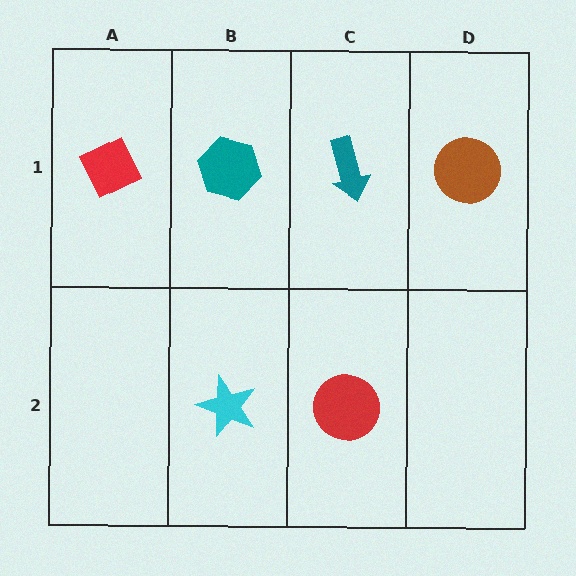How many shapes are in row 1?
4 shapes.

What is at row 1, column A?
A red diamond.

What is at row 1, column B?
A teal hexagon.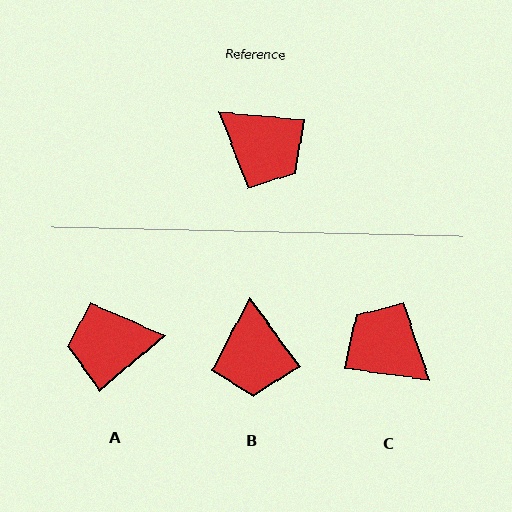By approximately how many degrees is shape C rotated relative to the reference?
Approximately 178 degrees counter-clockwise.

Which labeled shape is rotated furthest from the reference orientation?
C, about 178 degrees away.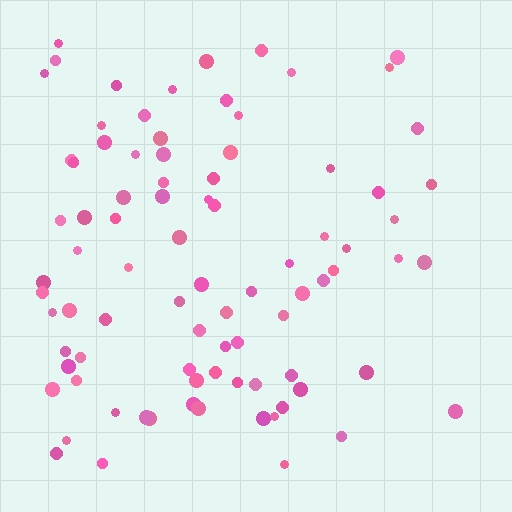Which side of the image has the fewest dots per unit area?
The right.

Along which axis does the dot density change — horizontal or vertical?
Horizontal.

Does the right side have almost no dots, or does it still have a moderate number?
Still a moderate number, just noticeably fewer than the left.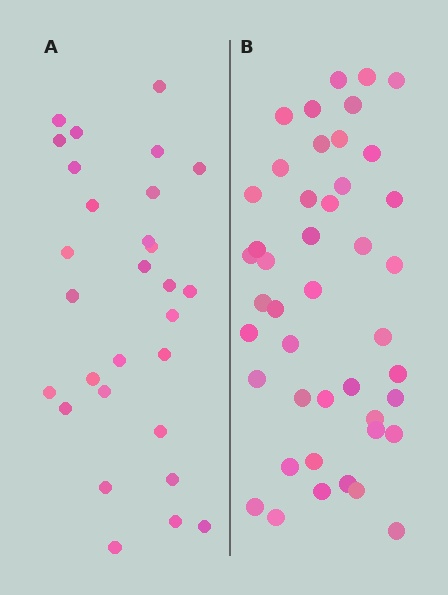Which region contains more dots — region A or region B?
Region B (the right region) has more dots.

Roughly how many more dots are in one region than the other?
Region B has approximately 15 more dots than region A.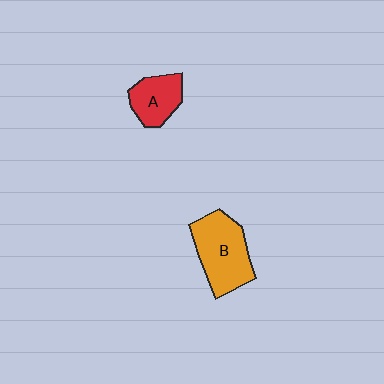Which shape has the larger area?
Shape B (orange).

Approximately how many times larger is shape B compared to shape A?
Approximately 1.6 times.